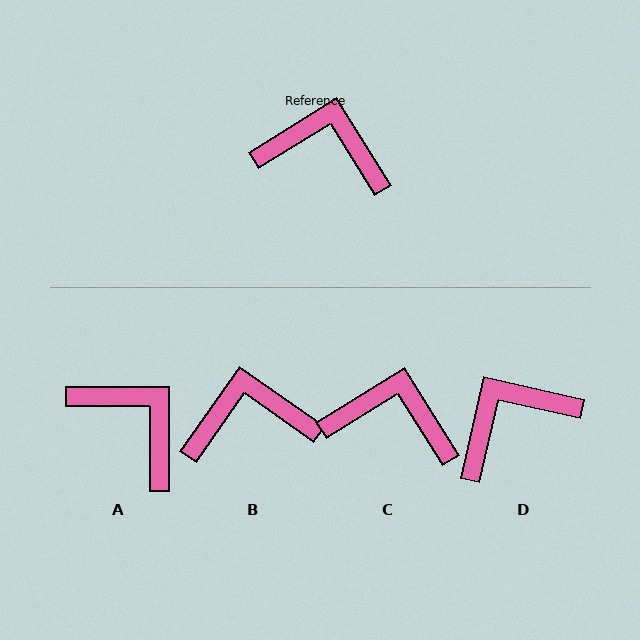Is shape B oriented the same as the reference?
No, it is off by about 23 degrees.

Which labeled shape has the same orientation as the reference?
C.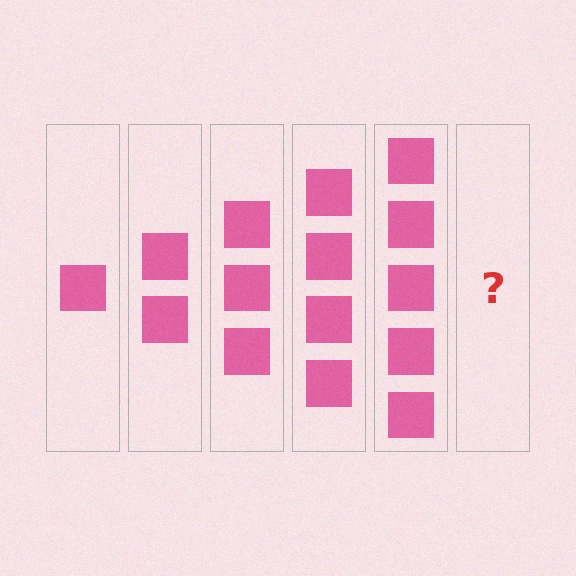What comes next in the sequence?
The next element should be 6 squares.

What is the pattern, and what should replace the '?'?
The pattern is that each step adds one more square. The '?' should be 6 squares.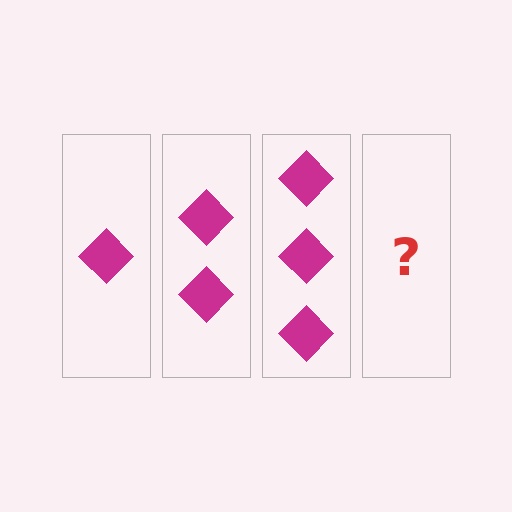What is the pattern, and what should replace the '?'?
The pattern is that each step adds one more diamond. The '?' should be 4 diamonds.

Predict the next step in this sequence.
The next step is 4 diamonds.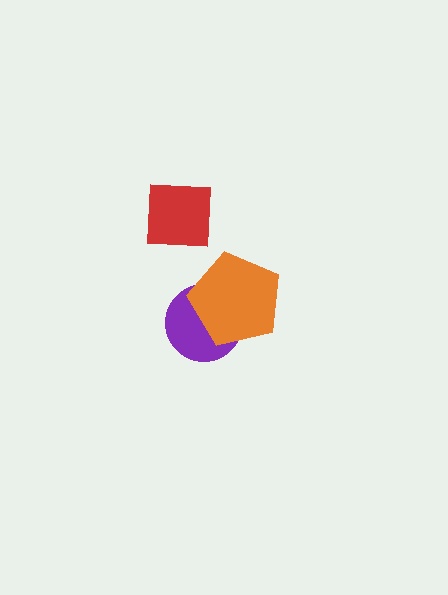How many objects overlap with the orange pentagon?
1 object overlaps with the orange pentagon.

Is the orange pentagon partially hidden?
No, no other shape covers it.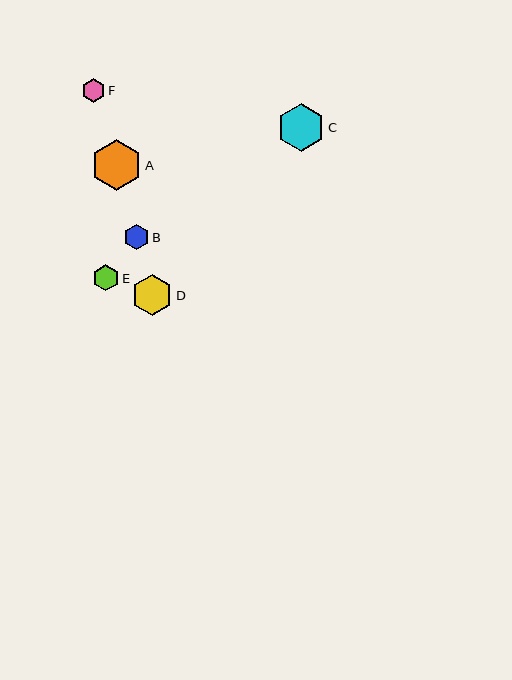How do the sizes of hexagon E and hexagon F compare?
Hexagon E and hexagon F are approximately the same size.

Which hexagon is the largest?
Hexagon A is the largest with a size of approximately 51 pixels.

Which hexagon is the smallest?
Hexagon F is the smallest with a size of approximately 24 pixels.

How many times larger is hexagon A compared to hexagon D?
Hexagon A is approximately 1.2 times the size of hexagon D.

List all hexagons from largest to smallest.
From largest to smallest: A, C, D, E, B, F.